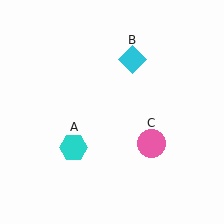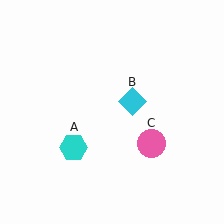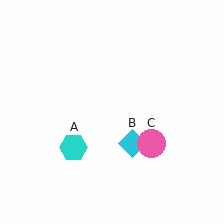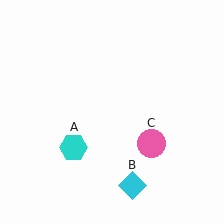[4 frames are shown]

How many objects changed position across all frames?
1 object changed position: cyan diamond (object B).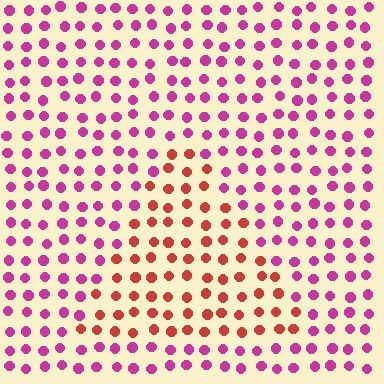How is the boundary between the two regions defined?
The boundary is defined purely by a slight shift in hue (about 47 degrees). Spacing, size, and orientation are identical on both sides.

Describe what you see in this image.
The image is filled with small magenta elements in a uniform arrangement. A triangle-shaped region is visible where the elements are tinted to a slightly different hue, forming a subtle color boundary.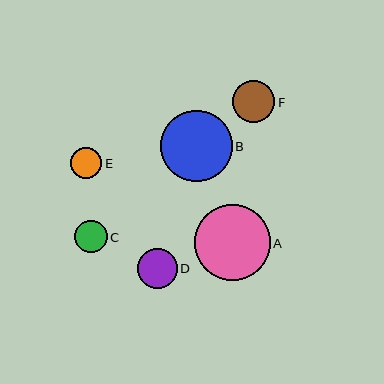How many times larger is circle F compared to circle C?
Circle F is approximately 1.3 times the size of circle C.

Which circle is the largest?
Circle A is the largest with a size of approximately 76 pixels.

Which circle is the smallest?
Circle E is the smallest with a size of approximately 31 pixels.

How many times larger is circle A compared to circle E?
Circle A is approximately 2.5 times the size of circle E.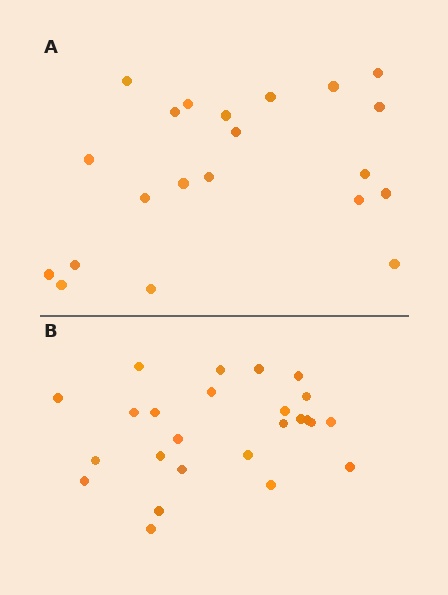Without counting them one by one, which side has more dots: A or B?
Region B (the bottom region) has more dots.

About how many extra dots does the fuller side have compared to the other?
Region B has about 4 more dots than region A.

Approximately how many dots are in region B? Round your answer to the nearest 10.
About 20 dots. (The exact count is 25, which rounds to 20.)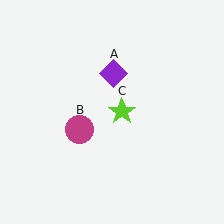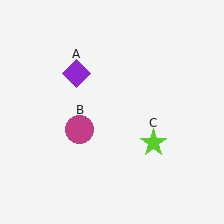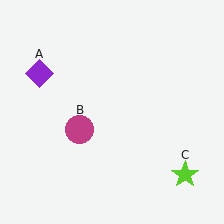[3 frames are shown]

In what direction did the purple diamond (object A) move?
The purple diamond (object A) moved left.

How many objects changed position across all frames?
2 objects changed position: purple diamond (object A), lime star (object C).